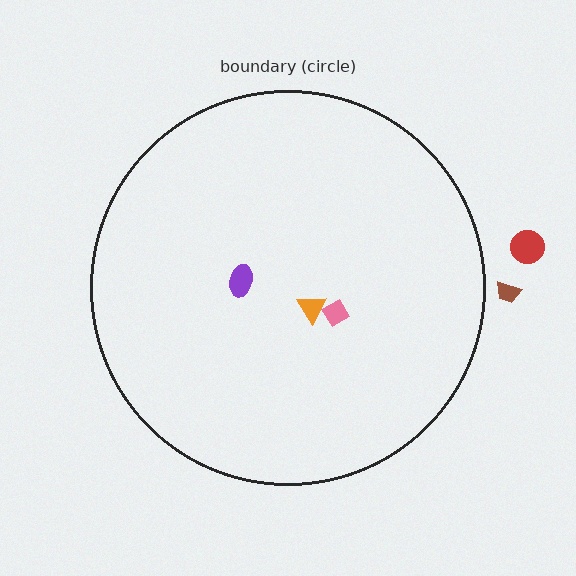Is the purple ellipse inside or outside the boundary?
Inside.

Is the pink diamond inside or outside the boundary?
Inside.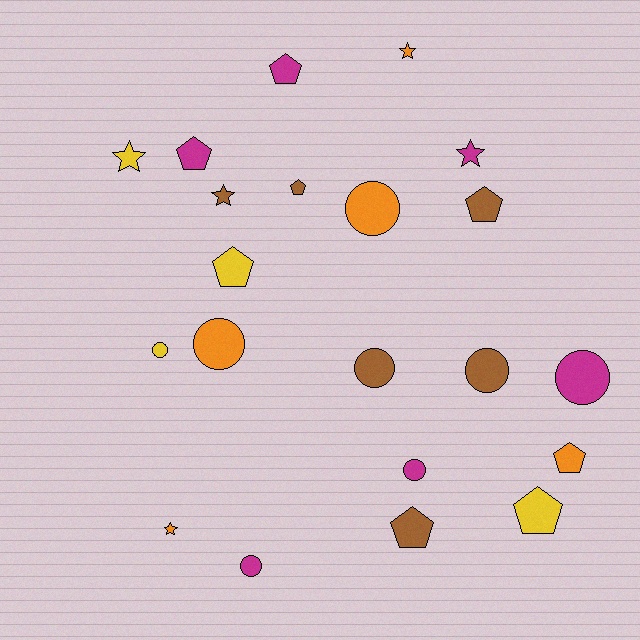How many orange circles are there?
There are 2 orange circles.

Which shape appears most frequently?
Pentagon, with 8 objects.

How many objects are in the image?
There are 21 objects.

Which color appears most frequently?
Brown, with 6 objects.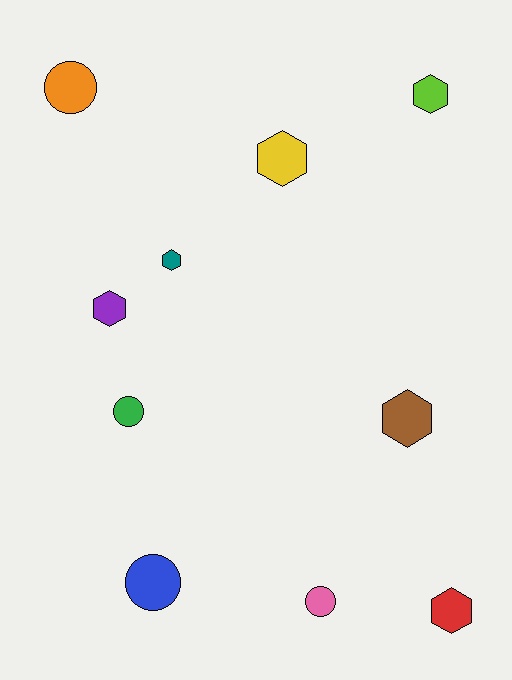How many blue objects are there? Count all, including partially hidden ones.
There is 1 blue object.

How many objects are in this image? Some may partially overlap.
There are 10 objects.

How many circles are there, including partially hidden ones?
There are 4 circles.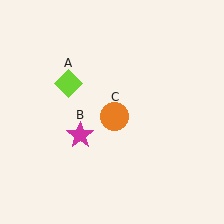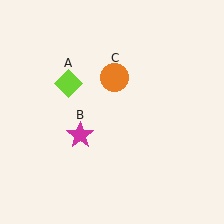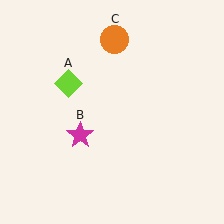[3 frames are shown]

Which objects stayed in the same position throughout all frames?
Lime diamond (object A) and magenta star (object B) remained stationary.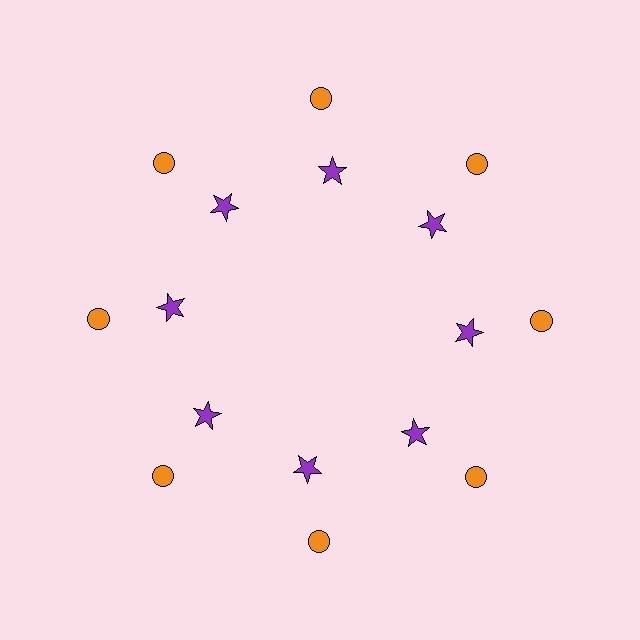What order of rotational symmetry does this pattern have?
This pattern has 8-fold rotational symmetry.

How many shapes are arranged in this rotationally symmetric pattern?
There are 16 shapes, arranged in 8 groups of 2.